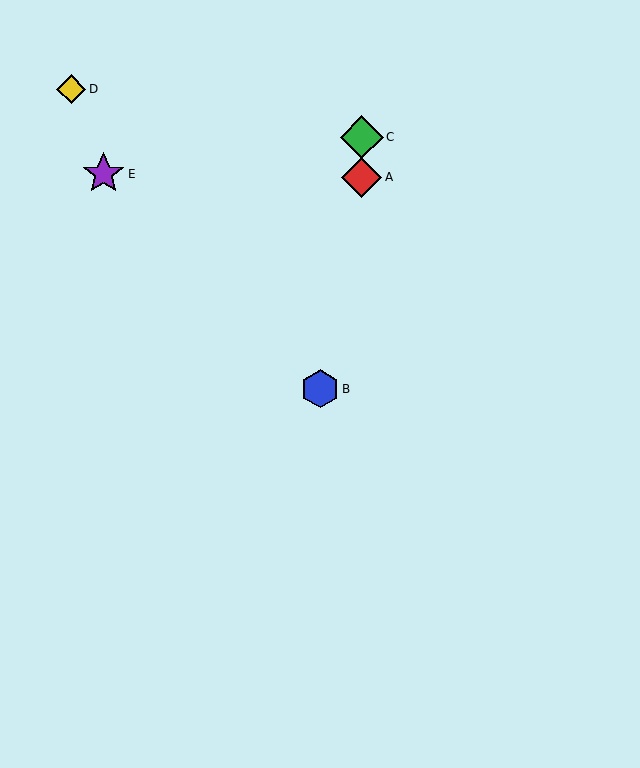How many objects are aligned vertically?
2 objects (A, C) are aligned vertically.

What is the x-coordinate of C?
Object C is at x≈362.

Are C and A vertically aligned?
Yes, both are at x≈362.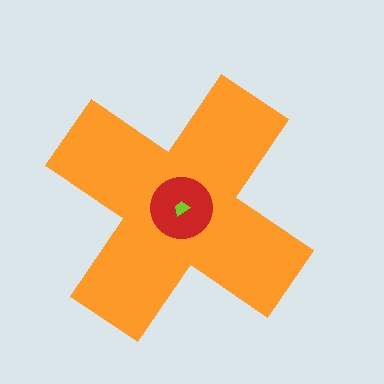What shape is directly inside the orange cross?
The red circle.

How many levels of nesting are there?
3.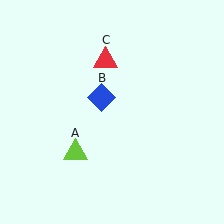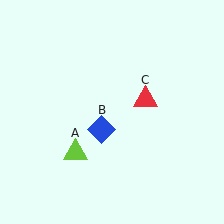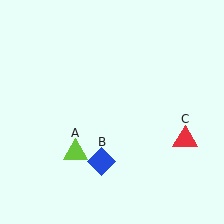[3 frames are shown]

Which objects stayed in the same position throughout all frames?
Lime triangle (object A) remained stationary.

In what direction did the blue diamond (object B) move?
The blue diamond (object B) moved down.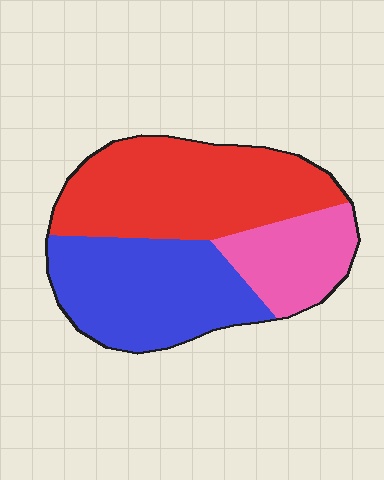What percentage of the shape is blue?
Blue takes up about three eighths (3/8) of the shape.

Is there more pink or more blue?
Blue.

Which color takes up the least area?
Pink, at roughly 20%.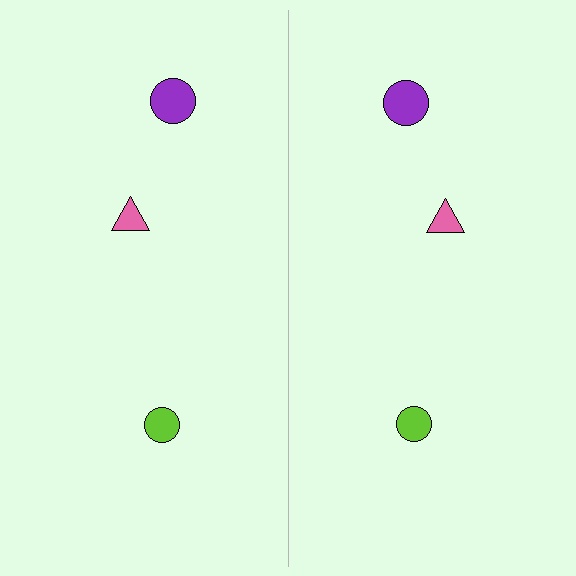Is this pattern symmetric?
Yes, this pattern has bilateral (reflection) symmetry.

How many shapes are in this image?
There are 6 shapes in this image.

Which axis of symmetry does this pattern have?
The pattern has a vertical axis of symmetry running through the center of the image.